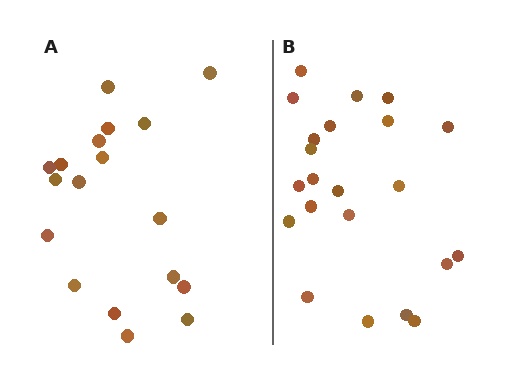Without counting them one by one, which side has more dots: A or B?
Region B (the right region) has more dots.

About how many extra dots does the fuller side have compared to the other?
Region B has about 4 more dots than region A.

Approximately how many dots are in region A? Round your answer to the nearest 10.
About 20 dots. (The exact count is 18, which rounds to 20.)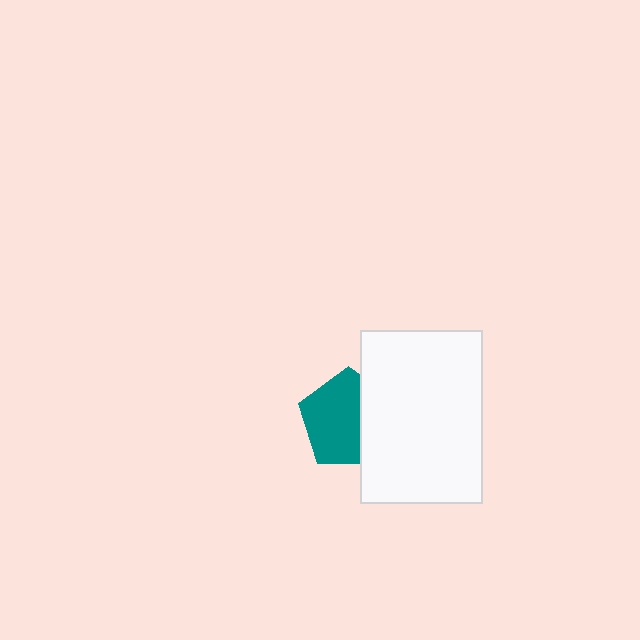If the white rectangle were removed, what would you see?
You would see the complete teal pentagon.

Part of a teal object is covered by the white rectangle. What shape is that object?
It is a pentagon.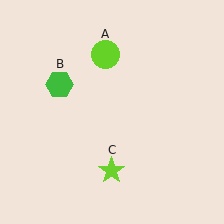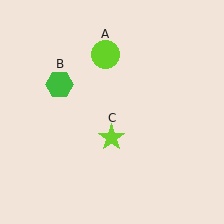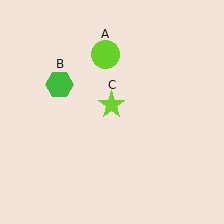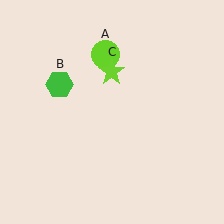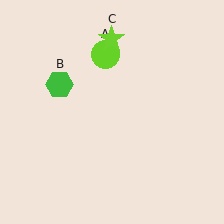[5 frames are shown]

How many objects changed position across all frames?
1 object changed position: lime star (object C).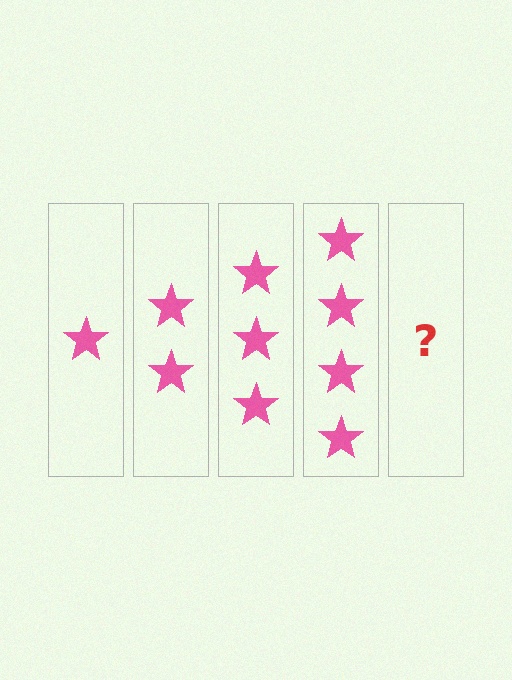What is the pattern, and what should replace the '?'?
The pattern is that each step adds one more star. The '?' should be 5 stars.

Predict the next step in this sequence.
The next step is 5 stars.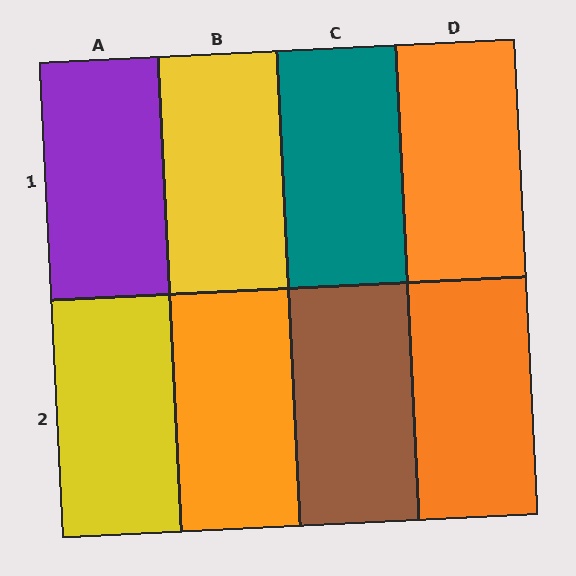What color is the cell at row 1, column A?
Purple.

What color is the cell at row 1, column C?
Teal.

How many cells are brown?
1 cell is brown.